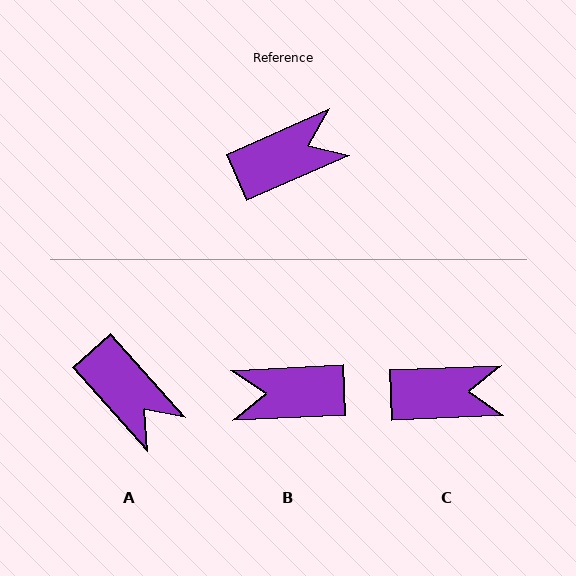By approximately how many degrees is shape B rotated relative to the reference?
Approximately 159 degrees counter-clockwise.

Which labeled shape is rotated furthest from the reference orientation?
B, about 159 degrees away.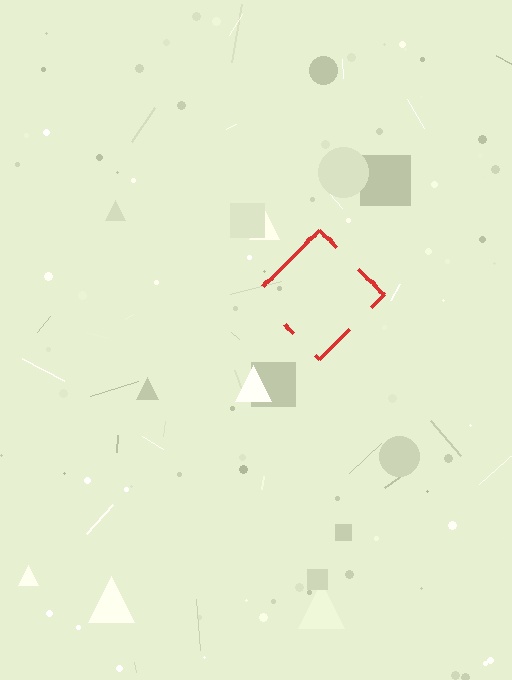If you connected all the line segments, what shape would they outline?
They would outline a diamond.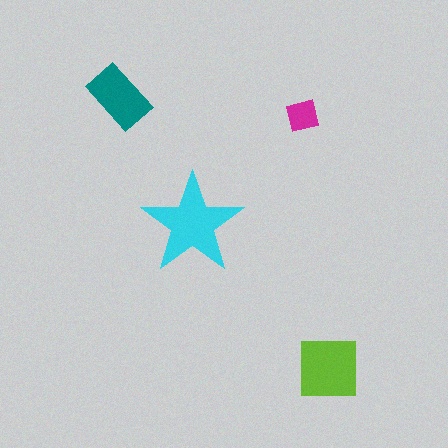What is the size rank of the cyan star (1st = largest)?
1st.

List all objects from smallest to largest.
The magenta square, the teal rectangle, the lime square, the cyan star.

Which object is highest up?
The teal rectangle is topmost.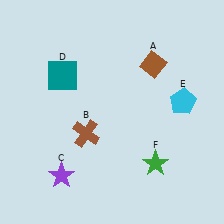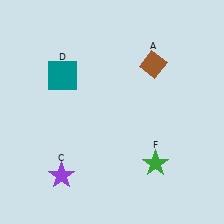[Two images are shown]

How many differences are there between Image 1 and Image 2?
There are 2 differences between the two images.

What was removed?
The brown cross (B), the cyan pentagon (E) were removed in Image 2.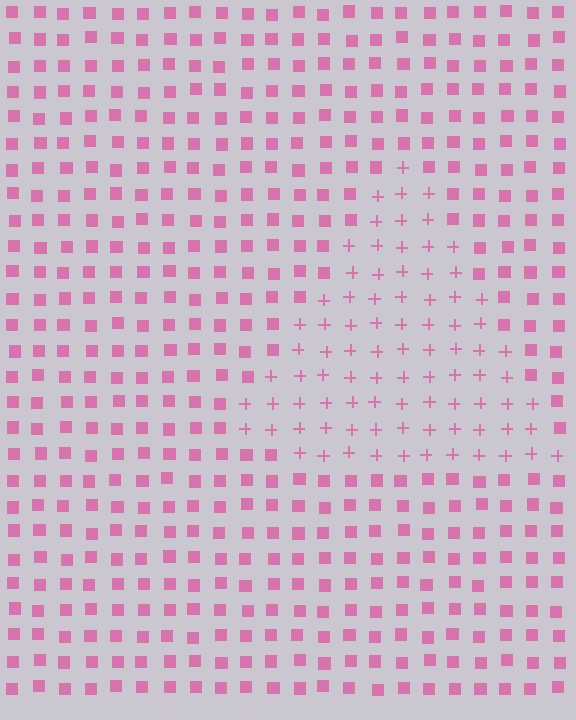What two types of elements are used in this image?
The image uses plus signs inside the triangle region and squares outside it.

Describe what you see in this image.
The image is filled with small pink elements arranged in a uniform grid. A triangle-shaped region contains plus signs, while the surrounding area contains squares. The boundary is defined purely by the change in element shape.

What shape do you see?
I see a triangle.